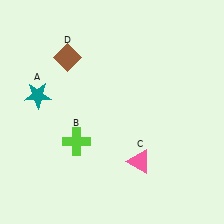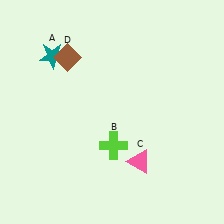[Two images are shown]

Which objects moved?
The objects that moved are: the teal star (A), the lime cross (B).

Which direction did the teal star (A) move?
The teal star (A) moved up.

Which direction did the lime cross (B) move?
The lime cross (B) moved right.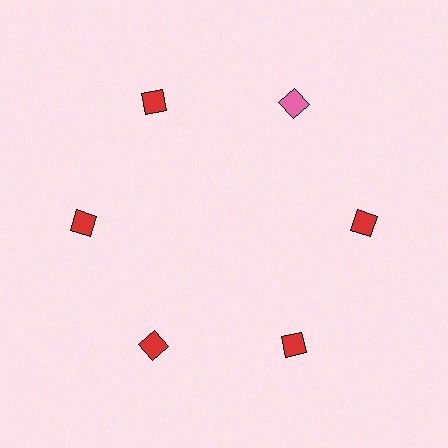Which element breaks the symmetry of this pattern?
The pink diamond at roughly the 1 o'clock position breaks the symmetry. All other shapes are red diamonds.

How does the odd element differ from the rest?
It has a different color: pink instead of red.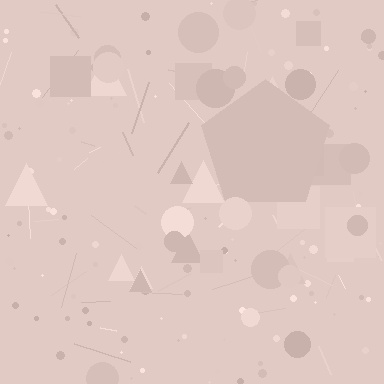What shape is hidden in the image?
A pentagon is hidden in the image.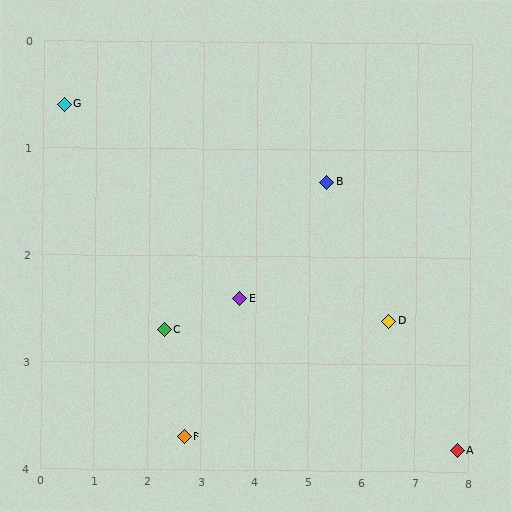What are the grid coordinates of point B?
Point B is at approximately (5.3, 1.3).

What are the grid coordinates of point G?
Point G is at approximately (0.4, 0.6).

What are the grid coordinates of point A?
Point A is at approximately (7.8, 3.8).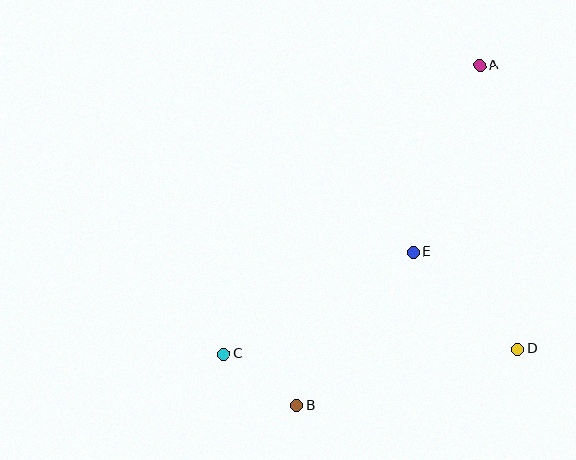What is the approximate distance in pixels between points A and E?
The distance between A and E is approximately 198 pixels.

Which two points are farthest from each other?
Points A and B are farthest from each other.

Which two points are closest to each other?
Points B and C are closest to each other.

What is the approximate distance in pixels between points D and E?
The distance between D and E is approximately 143 pixels.